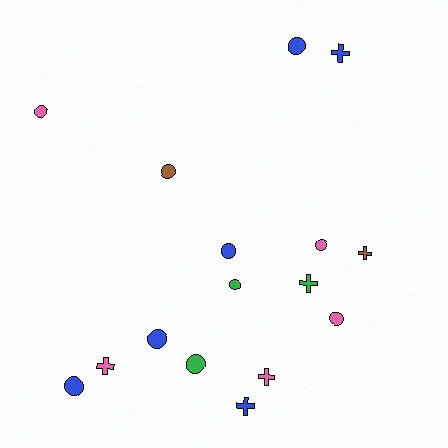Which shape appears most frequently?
Circle, with 10 objects.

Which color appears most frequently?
Blue, with 6 objects.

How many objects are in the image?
There are 16 objects.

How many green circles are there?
There are 2 green circles.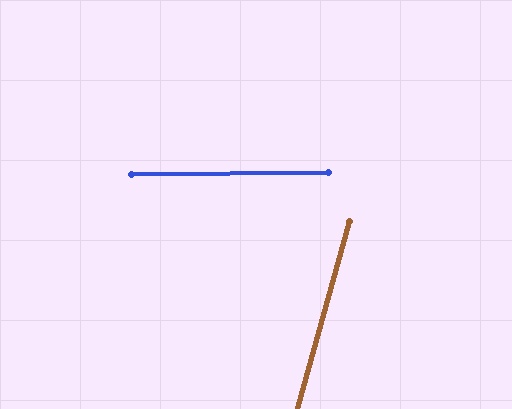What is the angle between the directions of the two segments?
Approximately 74 degrees.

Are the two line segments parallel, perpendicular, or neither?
Neither parallel nor perpendicular — they differ by about 74°.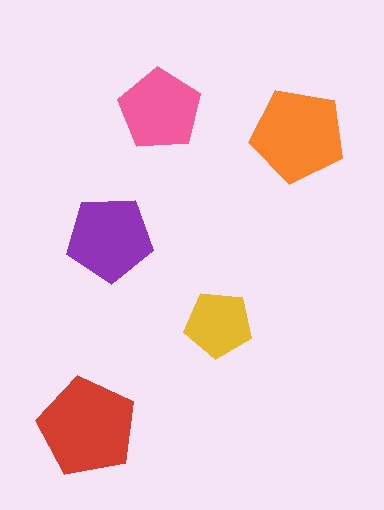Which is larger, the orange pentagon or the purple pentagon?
The orange one.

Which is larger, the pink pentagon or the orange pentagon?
The orange one.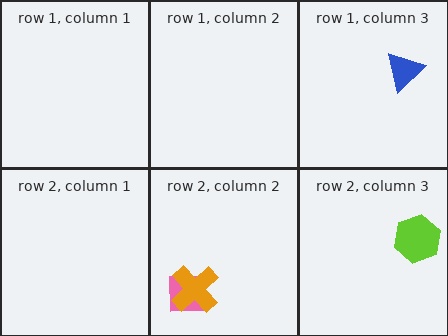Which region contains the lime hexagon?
The row 2, column 3 region.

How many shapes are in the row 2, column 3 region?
1.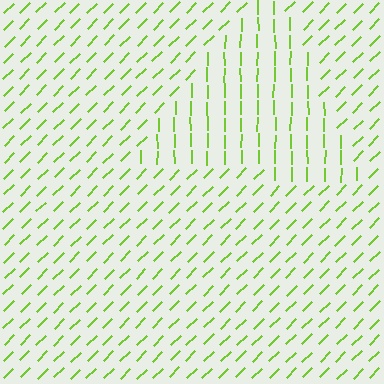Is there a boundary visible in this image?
Yes, there is a texture boundary formed by a change in line orientation.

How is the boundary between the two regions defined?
The boundary is defined purely by a change in line orientation (approximately 45 degrees difference). All lines are the same color and thickness.